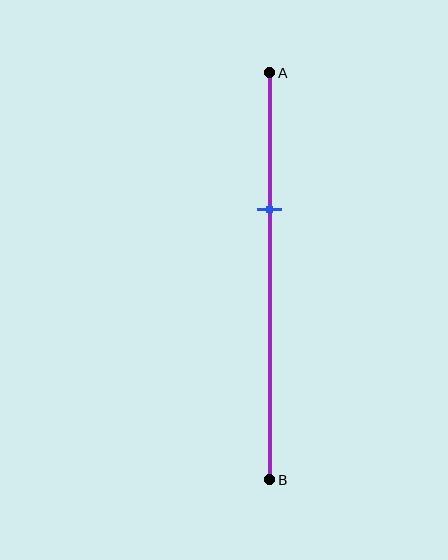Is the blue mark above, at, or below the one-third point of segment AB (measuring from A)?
The blue mark is approximately at the one-third point of segment AB.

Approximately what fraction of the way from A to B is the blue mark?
The blue mark is approximately 35% of the way from A to B.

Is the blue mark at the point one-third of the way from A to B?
Yes, the mark is approximately at the one-third point.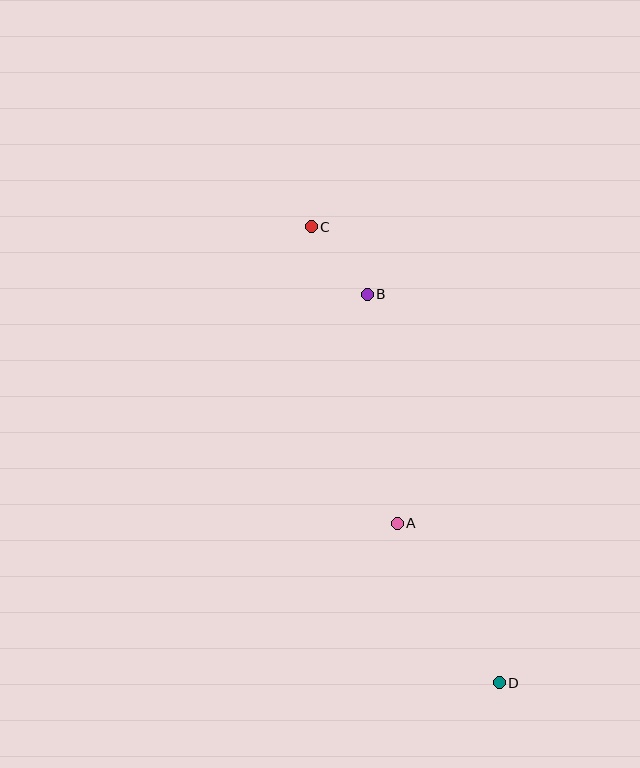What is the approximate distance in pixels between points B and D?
The distance between B and D is approximately 410 pixels.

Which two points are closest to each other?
Points B and C are closest to each other.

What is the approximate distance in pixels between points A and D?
The distance between A and D is approximately 189 pixels.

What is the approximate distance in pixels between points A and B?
The distance between A and B is approximately 231 pixels.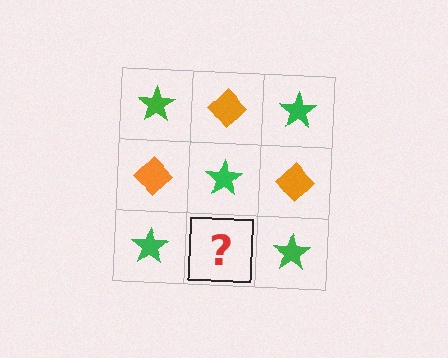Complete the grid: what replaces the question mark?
The question mark should be replaced with an orange diamond.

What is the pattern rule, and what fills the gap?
The rule is that it alternates green star and orange diamond in a checkerboard pattern. The gap should be filled with an orange diamond.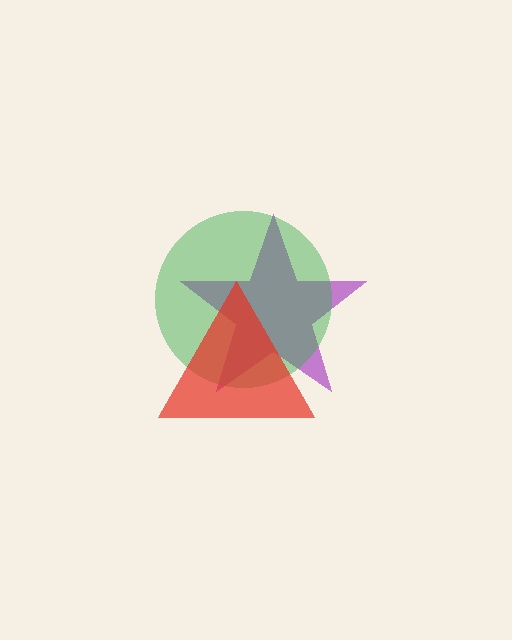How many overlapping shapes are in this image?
There are 3 overlapping shapes in the image.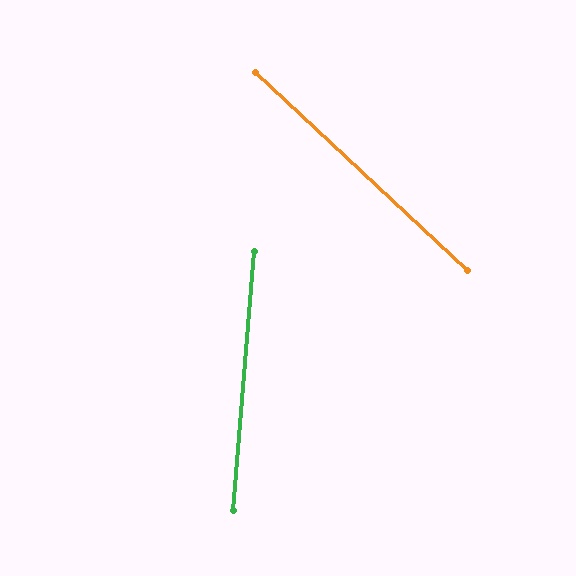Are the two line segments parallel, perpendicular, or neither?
Neither parallel nor perpendicular — they differ by about 52°.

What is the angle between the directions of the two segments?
Approximately 52 degrees.